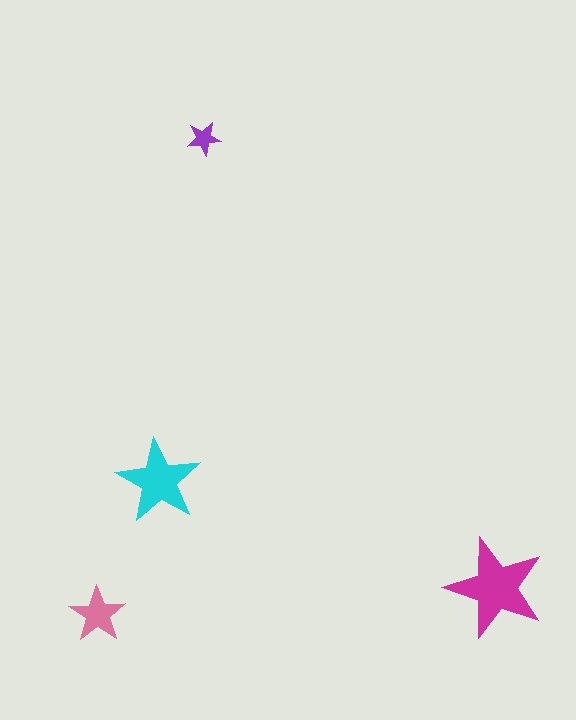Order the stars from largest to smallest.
the magenta one, the cyan one, the pink one, the purple one.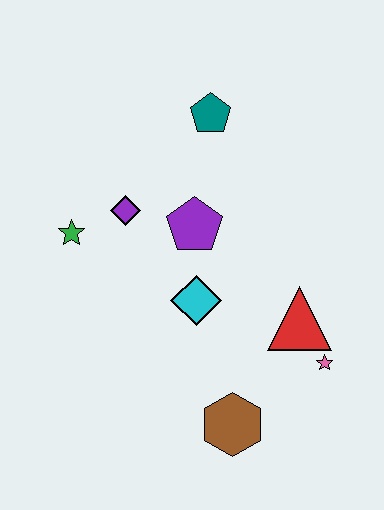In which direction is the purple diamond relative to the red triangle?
The purple diamond is to the left of the red triangle.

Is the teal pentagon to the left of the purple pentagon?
No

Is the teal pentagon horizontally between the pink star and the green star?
Yes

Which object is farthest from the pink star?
The green star is farthest from the pink star.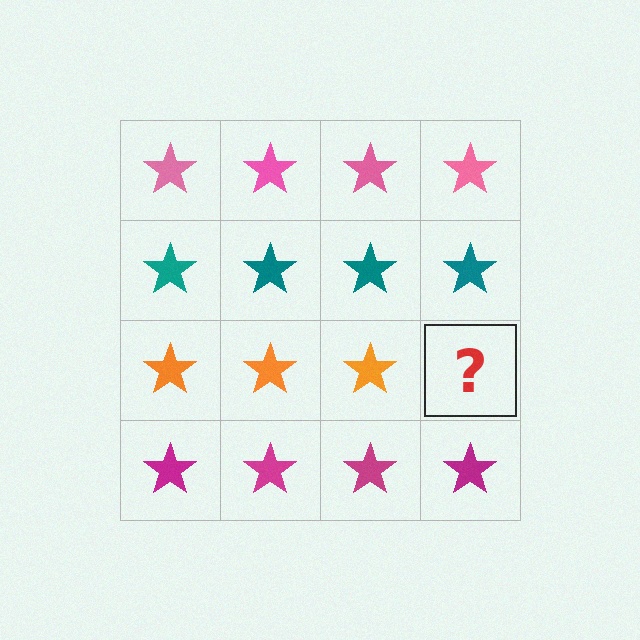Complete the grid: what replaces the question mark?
The question mark should be replaced with an orange star.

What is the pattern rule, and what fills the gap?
The rule is that each row has a consistent color. The gap should be filled with an orange star.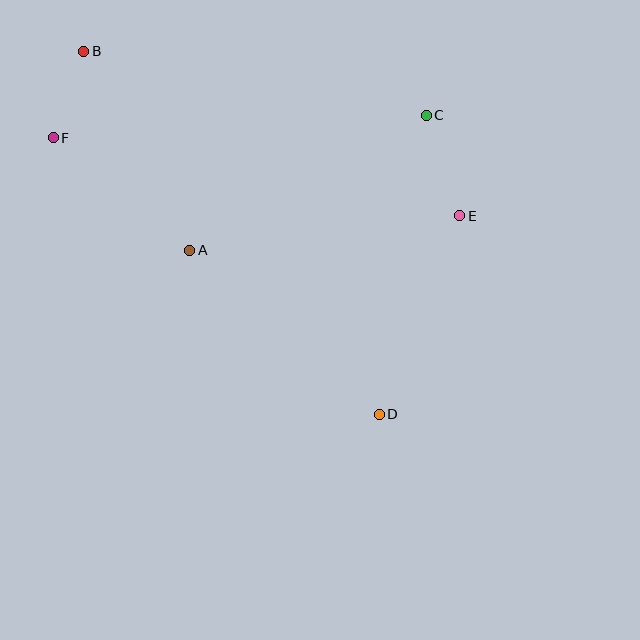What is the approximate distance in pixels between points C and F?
The distance between C and F is approximately 374 pixels.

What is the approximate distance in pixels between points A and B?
The distance between A and B is approximately 226 pixels.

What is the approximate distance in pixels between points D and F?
The distance between D and F is approximately 427 pixels.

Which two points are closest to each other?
Points B and F are closest to each other.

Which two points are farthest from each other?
Points B and D are farthest from each other.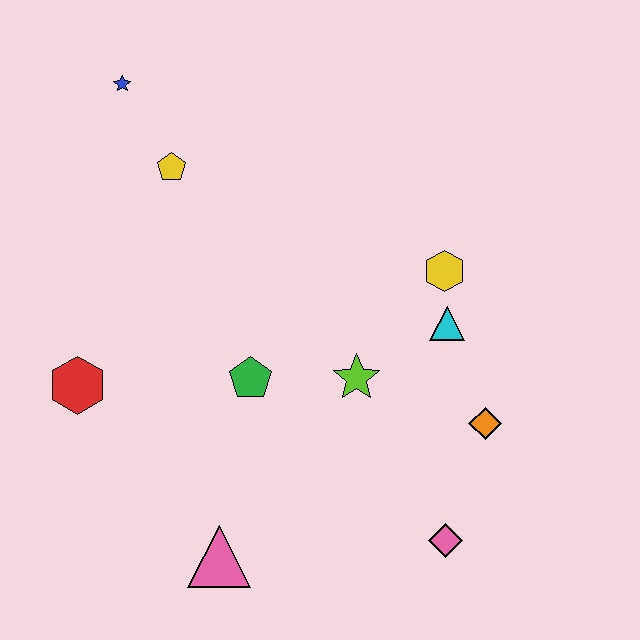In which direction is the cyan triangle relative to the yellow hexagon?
The cyan triangle is below the yellow hexagon.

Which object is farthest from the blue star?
The pink diamond is farthest from the blue star.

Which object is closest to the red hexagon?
The green pentagon is closest to the red hexagon.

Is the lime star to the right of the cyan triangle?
No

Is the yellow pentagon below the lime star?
No